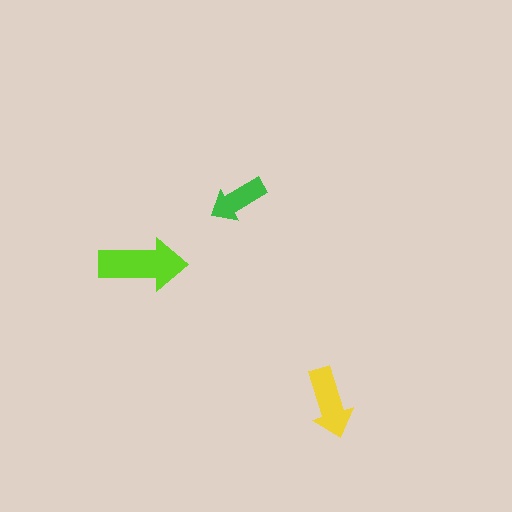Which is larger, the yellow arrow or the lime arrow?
The lime one.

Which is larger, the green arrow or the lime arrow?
The lime one.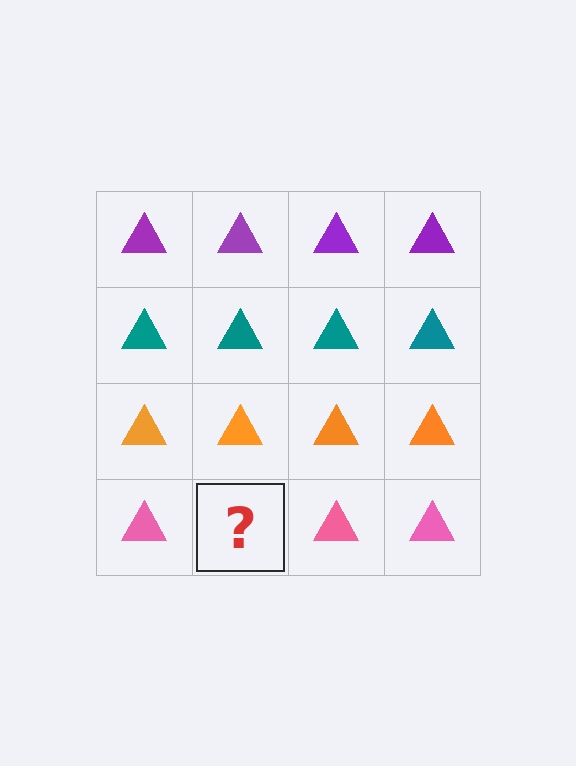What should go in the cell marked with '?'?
The missing cell should contain a pink triangle.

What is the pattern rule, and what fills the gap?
The rule is that each row has a consistent color. The gap should be filled with a pink triangle.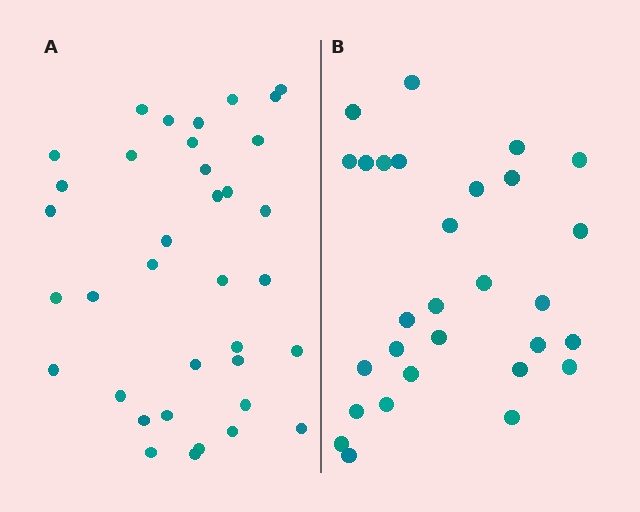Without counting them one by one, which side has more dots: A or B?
Region A (the left region) has more dots.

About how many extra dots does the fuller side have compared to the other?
Region A has roughly 8 or so more dots than region B.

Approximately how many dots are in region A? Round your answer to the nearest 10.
About 40 dots. (The exact count is 36, which rounds to 40.)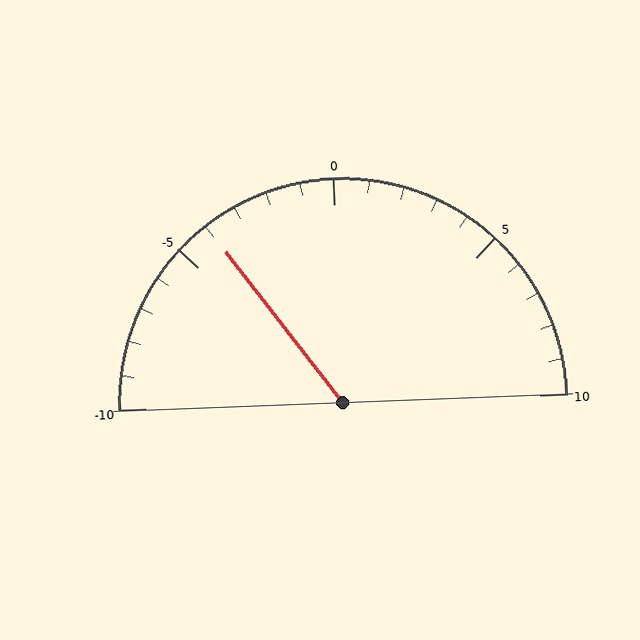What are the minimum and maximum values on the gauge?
The gauge ranges from -10 to 10.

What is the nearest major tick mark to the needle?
The nearest major tick mark is -5.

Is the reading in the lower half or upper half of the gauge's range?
The reading is in the lower half of the range (-10 to 10).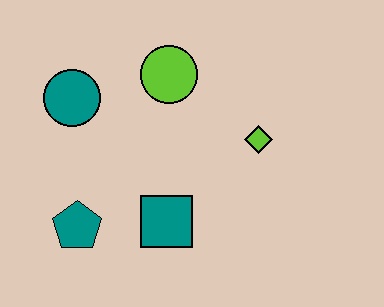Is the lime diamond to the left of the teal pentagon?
No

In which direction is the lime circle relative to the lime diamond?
The lime circle is to the left of the lime diamond.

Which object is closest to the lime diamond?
The lime circle is closest to the lime diamond.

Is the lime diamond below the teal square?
No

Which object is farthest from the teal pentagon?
The lime diamond is farthest from the teal pentagon.